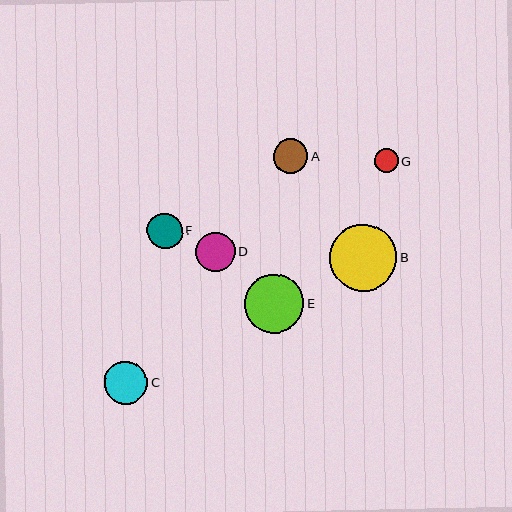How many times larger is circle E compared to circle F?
Circle E is approximately 1.7 times the size of circle F.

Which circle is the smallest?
Circle G is the smallest with a size of approximately 24 pixels.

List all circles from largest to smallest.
From largest to smallest: B, E, C, D, F, A, G.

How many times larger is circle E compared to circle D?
Circle E is approximately 1.5 times the size of circle D.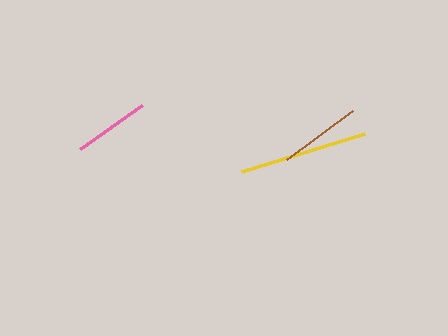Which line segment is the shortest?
The pink line is the shortest at approximately 75 pixels.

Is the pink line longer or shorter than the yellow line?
The yellow line is longer than the pink line.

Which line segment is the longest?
The yellow line is the longest at approximately 129 pixels.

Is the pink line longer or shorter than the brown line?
The brown line is longer than the pink line.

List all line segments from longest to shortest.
From longest to shortest: yellow, brown, pink.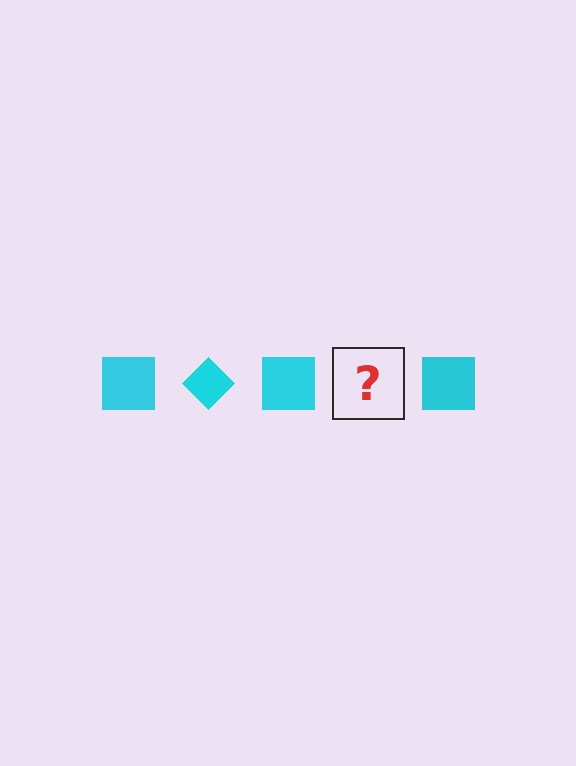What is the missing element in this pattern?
The missing element is a cyan diamond.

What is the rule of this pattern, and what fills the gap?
The rule is that the pattern cycles through square, diamond shapes in cyan. The gap should be filled with a cyan diamond.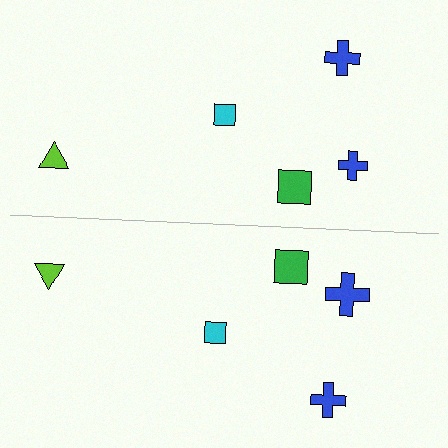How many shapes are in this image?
There are 10 shapes in this image.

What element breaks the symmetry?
The blue cross on the bottom side has a different size than its mirror counterpart.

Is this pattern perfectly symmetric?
No, the pattern is not perfectly symmetric. The blue cross on the bottom side has a different size than its mirror counterpart.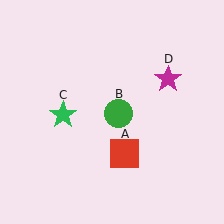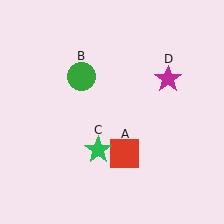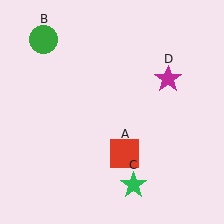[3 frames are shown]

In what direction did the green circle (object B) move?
The green circle (object B) moved up and to the left.